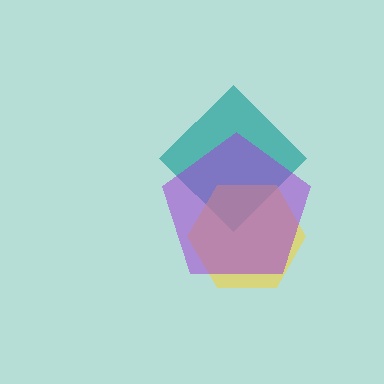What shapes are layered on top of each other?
The layered shapes are: a teal diamond, a yellow hexagon, a purple pentagon.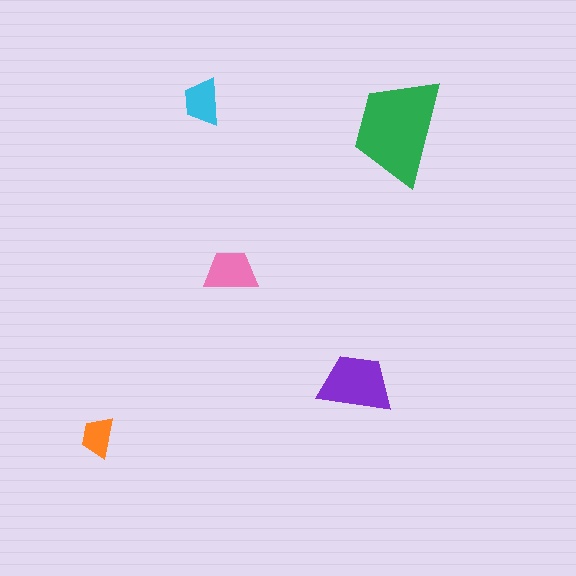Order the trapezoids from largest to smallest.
the green one, the purple one, the pink one, the cyan one, the orange one.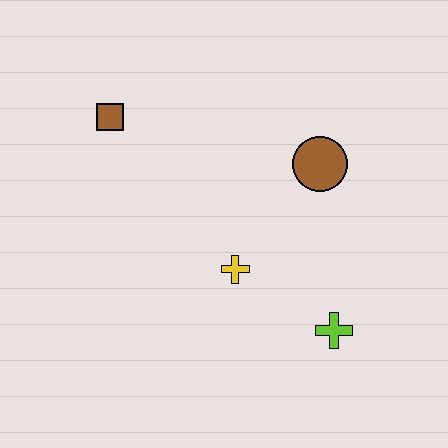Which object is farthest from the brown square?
The lime cross is farthest from the brown square.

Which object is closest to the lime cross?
The yellow cross is closest to the lime cross.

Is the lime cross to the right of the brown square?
Yes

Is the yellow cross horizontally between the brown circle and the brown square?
Yes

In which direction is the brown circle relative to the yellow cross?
The brown circle is above the yellow cross.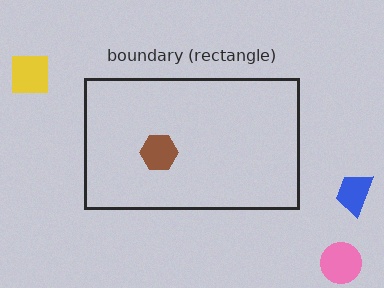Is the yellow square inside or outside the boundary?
Outside.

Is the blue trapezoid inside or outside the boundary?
Outside.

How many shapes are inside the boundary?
1 inside, 3 outside.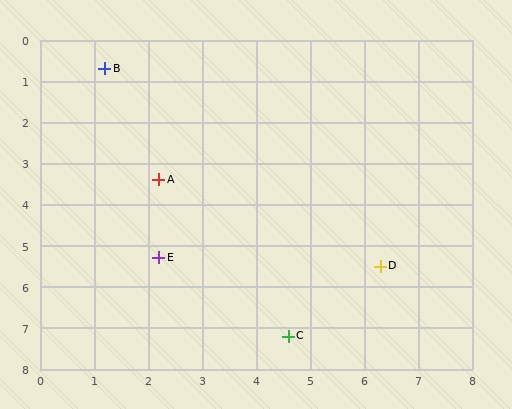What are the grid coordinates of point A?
Point A is at approximately (2.2, 3.4).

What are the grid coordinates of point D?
Point D is at approximately (6.3, 5.5).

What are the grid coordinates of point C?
Point C is at approximately (4.6, 7.2).